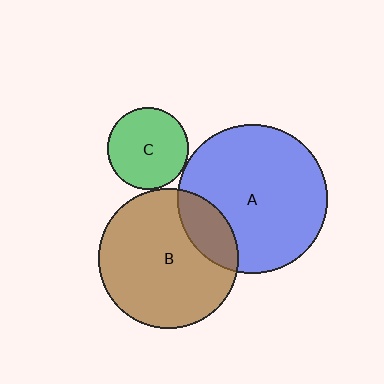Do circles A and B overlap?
Yes.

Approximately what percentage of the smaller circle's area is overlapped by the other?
Approximately 20%.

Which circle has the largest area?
Circle A (blue).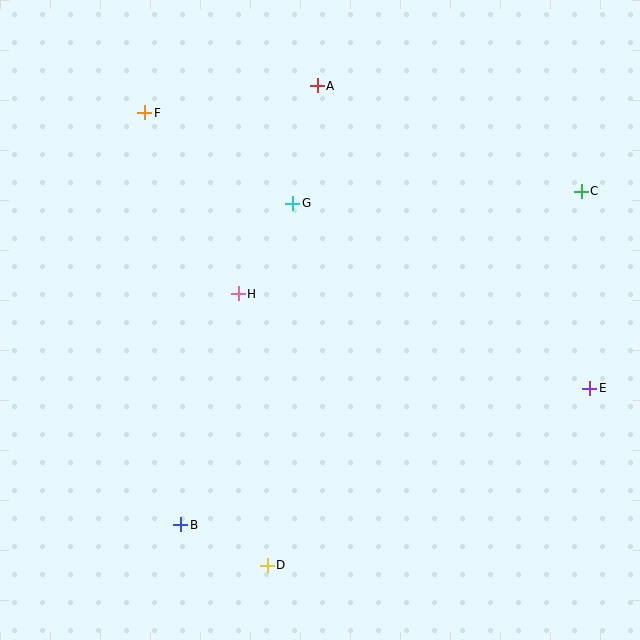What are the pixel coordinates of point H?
Point H is at (238, 294).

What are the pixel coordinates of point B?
Point B is at (181, 525).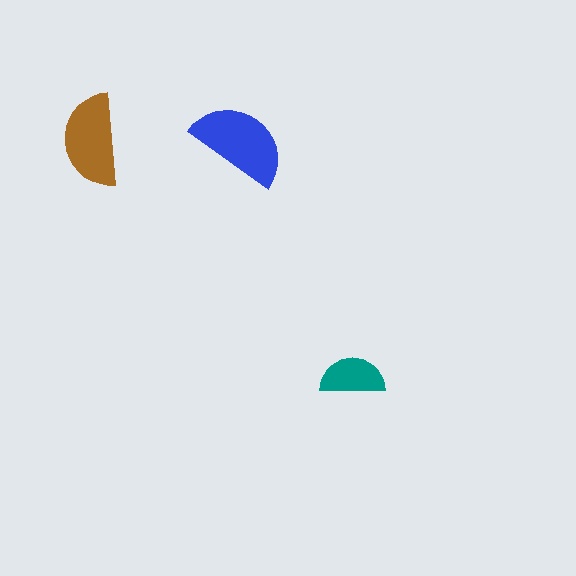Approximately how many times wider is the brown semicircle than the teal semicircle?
About 1.5 times wider.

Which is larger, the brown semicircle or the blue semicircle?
The blue one.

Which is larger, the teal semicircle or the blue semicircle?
The blue one.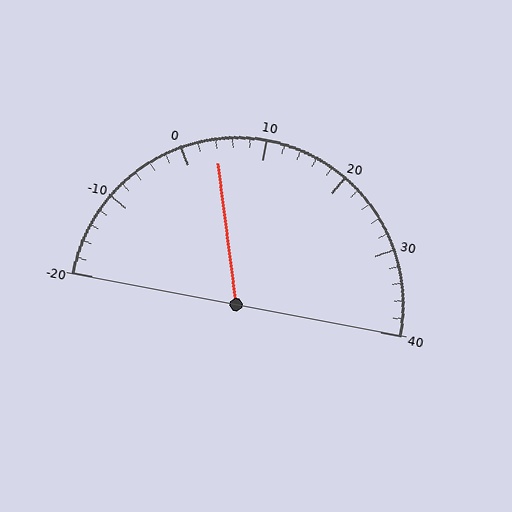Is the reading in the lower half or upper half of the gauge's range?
The reading is in the lower half of the range (-20 to 40).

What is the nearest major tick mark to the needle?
The nearest major tick mark is 0.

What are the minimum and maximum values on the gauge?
The gauge ranges from -20 to 40.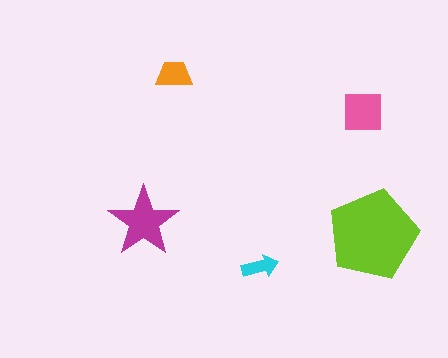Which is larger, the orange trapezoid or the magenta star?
The magenta star.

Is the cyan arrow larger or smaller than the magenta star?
Smaller.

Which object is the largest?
The lime pentagon.